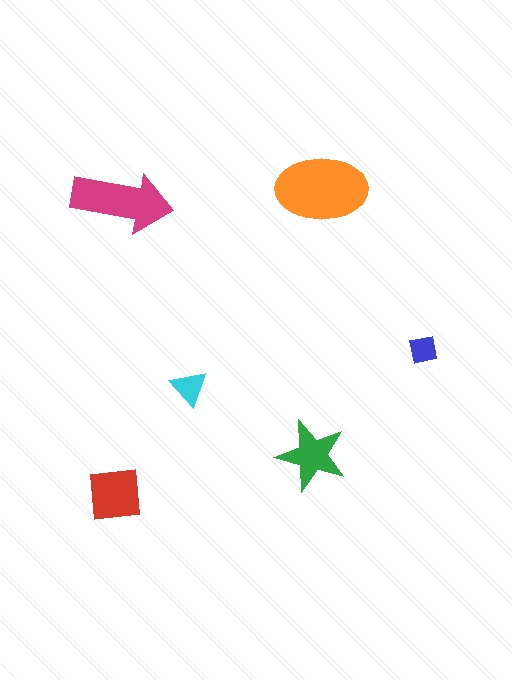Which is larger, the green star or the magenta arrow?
The magenta arrow.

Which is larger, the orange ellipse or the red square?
The orange ellipse.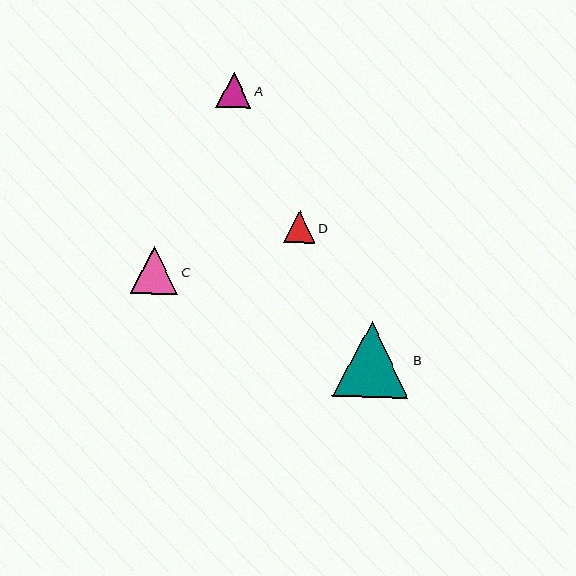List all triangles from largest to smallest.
From largest to smallest: B, C, A, D.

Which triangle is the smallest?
Triangle D is the smallest with a size of approximately 32 pixels.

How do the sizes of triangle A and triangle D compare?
Triangle A and triangle D are approximately the same size.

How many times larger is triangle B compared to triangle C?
Triangle B is approximately 1.6 times the size of triangle C.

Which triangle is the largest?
Triangle B is the largest with a size of approximately 76 pixels.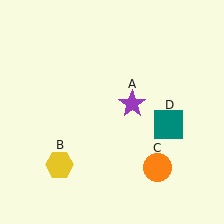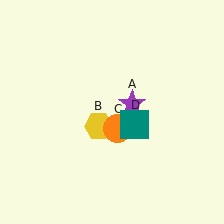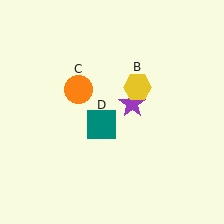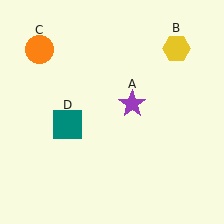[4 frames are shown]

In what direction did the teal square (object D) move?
The teal square (object D) moved left.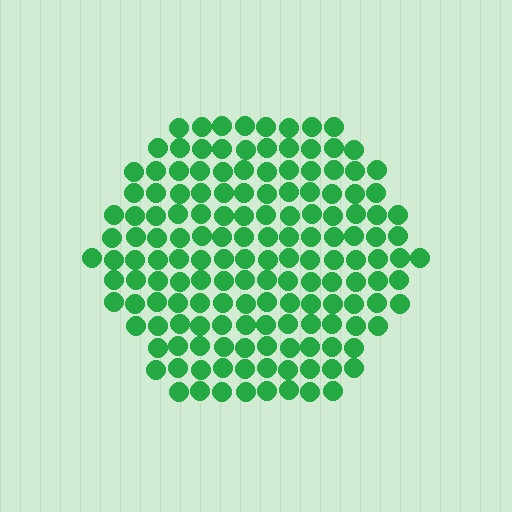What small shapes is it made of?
It is made of small circles.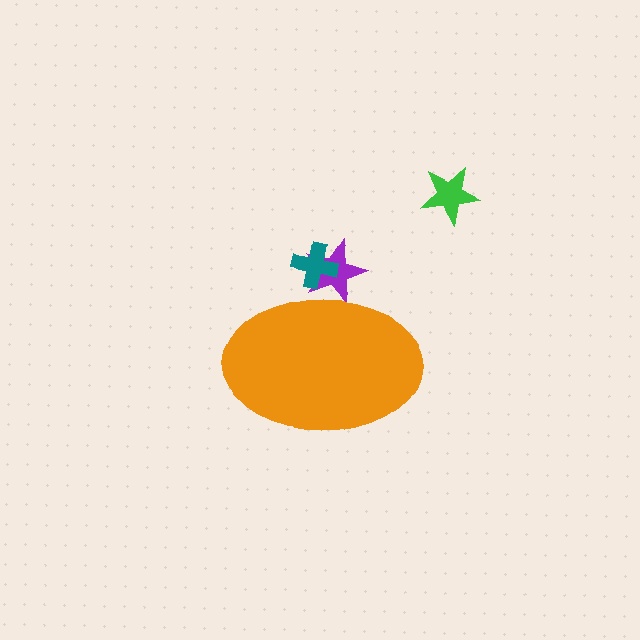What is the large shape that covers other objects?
An orange ellipse.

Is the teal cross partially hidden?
Yes, the teal cross is partially hidden behind the orange ellipse.